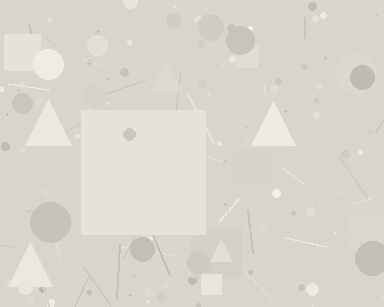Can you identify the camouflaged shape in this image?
The camouflaged shape is a square.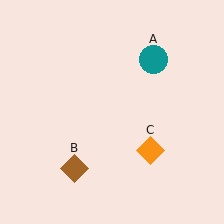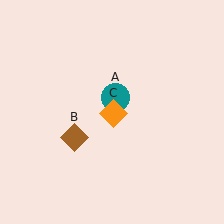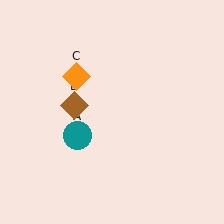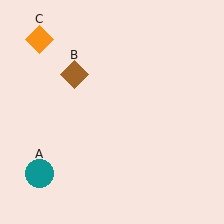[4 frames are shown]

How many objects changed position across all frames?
3 objects changed position: teal circle (object A), brown diamond (object B), orange diamond (object C).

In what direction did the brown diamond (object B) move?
The brown diamond (object B) moved up.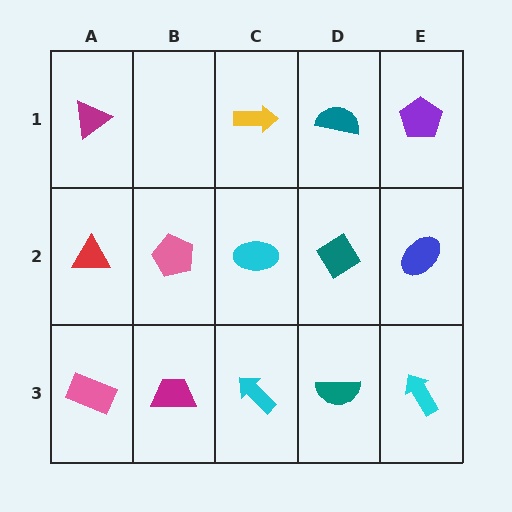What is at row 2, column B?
A pink pentagon.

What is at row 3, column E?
A cyan arrow.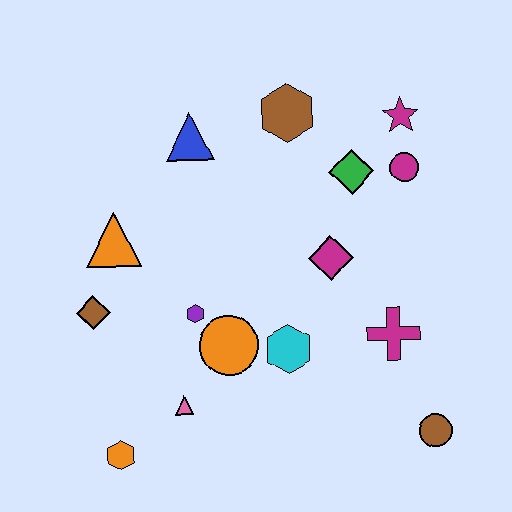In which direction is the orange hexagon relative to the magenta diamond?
The orange hexagon is to the left of the magenta diamond.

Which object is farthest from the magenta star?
The orange hexagon is farthest from the magenta star.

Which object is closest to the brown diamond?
The orange triangle is closest to the brown diamond.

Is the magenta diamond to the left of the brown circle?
Yes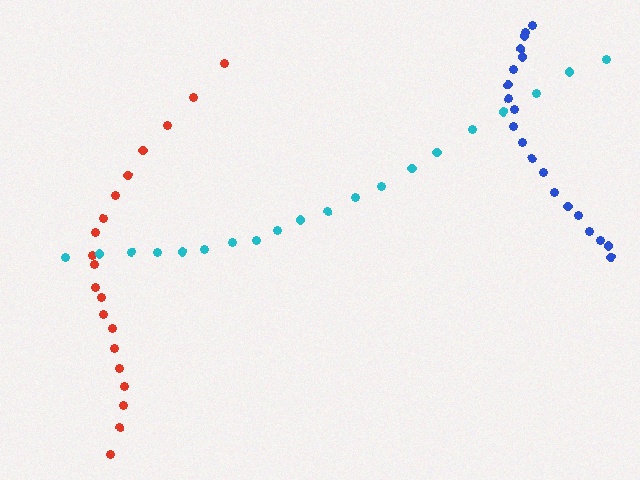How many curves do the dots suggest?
There are 3 distinct paths.